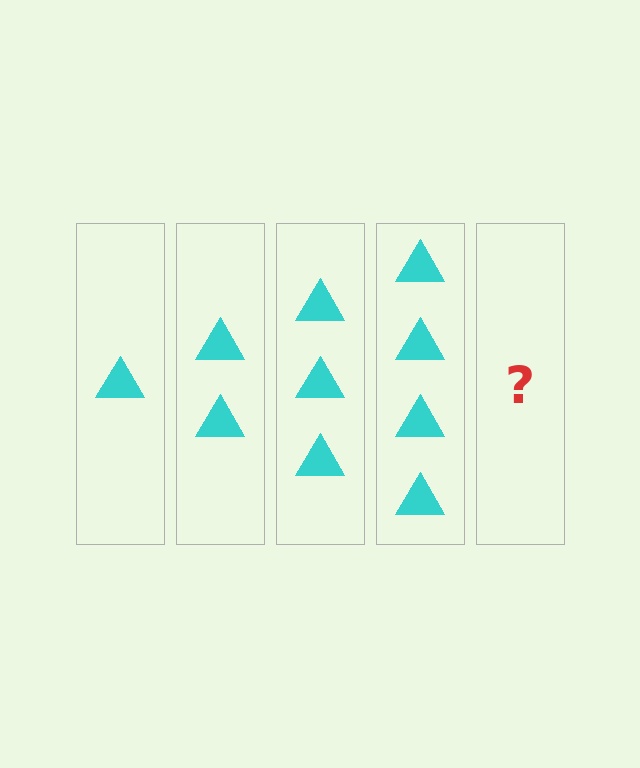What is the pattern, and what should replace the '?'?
The pattern is that each step adds one more triangle. The '?' should be 5 triangles.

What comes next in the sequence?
The next element should be 5 triangles.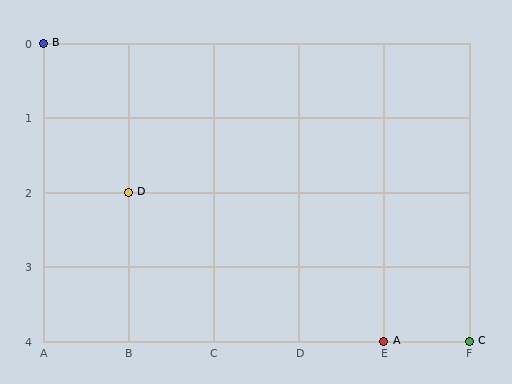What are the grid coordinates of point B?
Point B is at grid coordinates (A, 0).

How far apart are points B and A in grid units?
Points B and A are 4 columns and 4 rows apart (about 5.7 grid units diagonally).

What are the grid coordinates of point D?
Point D is at grid coordinates (B, 2).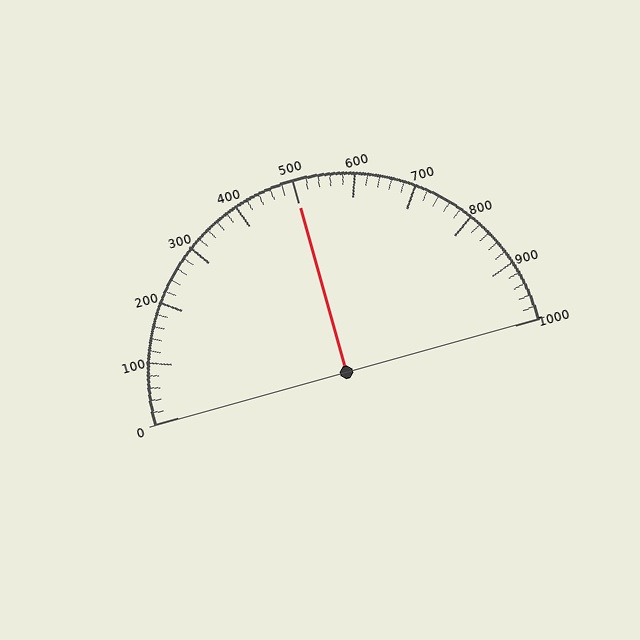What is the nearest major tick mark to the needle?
The nearest major tick mark is 500.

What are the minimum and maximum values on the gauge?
The gauge ranges from 0 to 1000.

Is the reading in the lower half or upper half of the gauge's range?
The reading is in the upper half of the range (0 to 1000).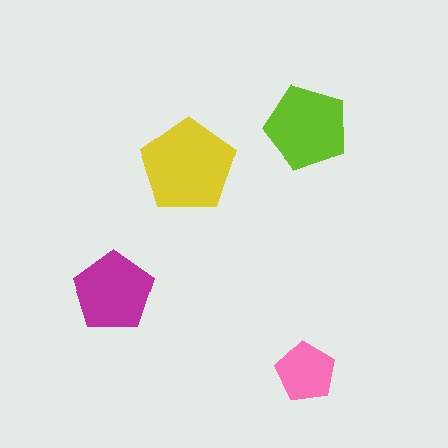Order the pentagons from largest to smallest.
the yellow one, the lime one, the magenta one, the pink one.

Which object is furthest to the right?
The pink pentagon is rightmost.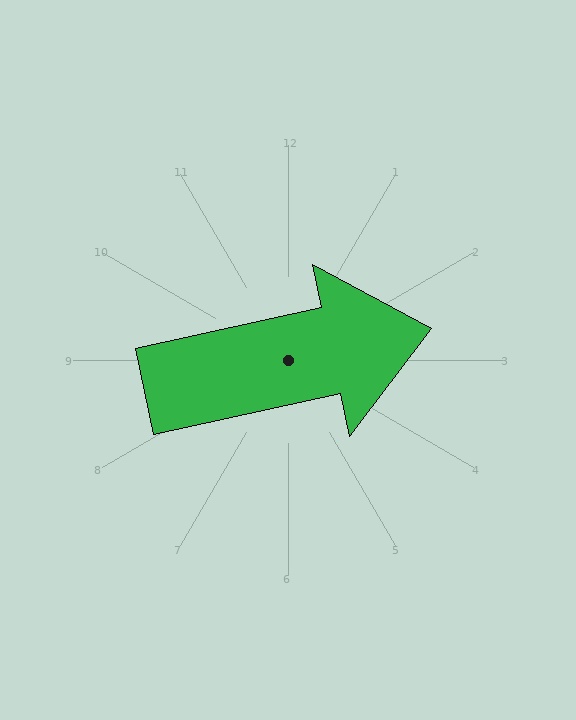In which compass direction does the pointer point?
East.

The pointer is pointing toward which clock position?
Roughly 3 o'clock.